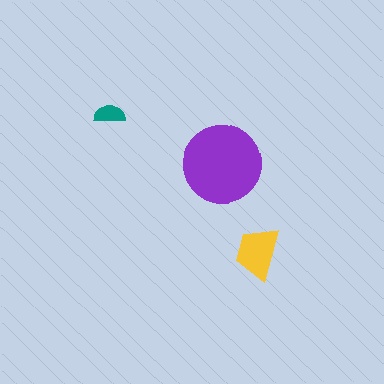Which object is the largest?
The purple circle.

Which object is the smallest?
The teal semicircle.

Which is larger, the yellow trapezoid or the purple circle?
The purple circle.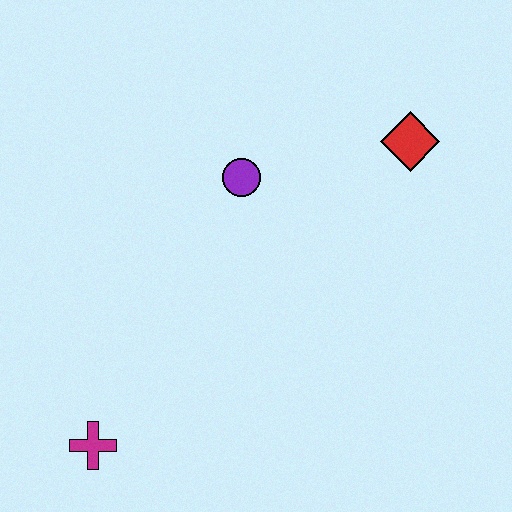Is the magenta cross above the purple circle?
No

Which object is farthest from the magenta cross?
The red diamond is farthest from the magenta cross.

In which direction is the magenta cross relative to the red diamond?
The magenta cross is to the left of the red diamond.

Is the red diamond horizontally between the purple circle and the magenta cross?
No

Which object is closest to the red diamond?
The purple circle is closest to the red diamond.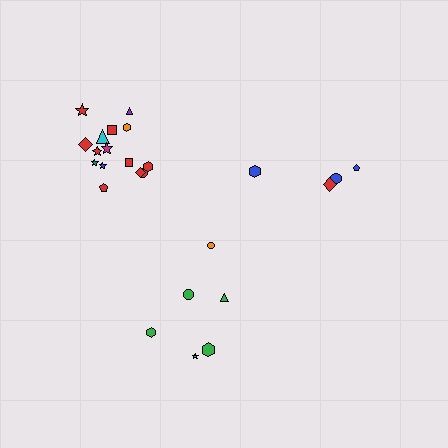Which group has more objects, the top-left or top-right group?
The top-left group.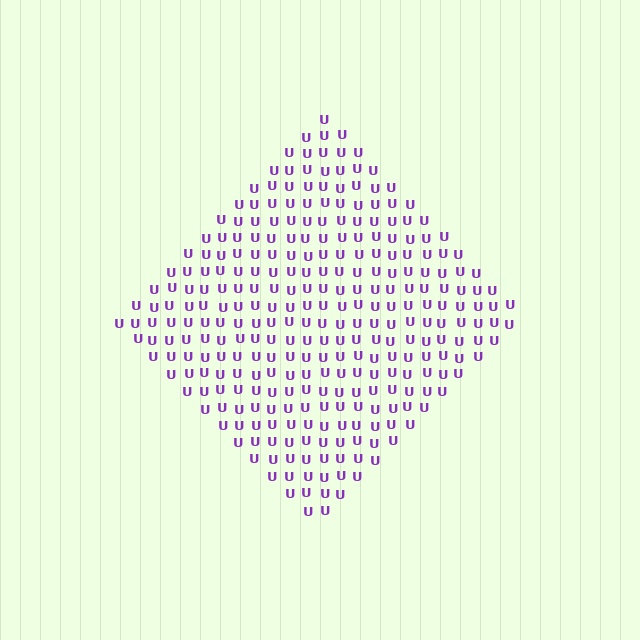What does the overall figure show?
The overall figure shows a diamond.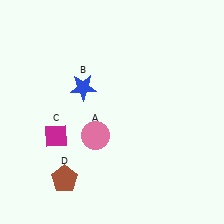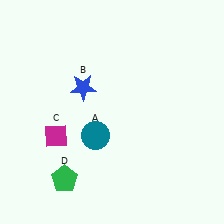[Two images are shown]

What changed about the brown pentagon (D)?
In Image 1, D is brown. In Image 2, it changed to green.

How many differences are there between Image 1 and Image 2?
There are 2 differences between the two images.